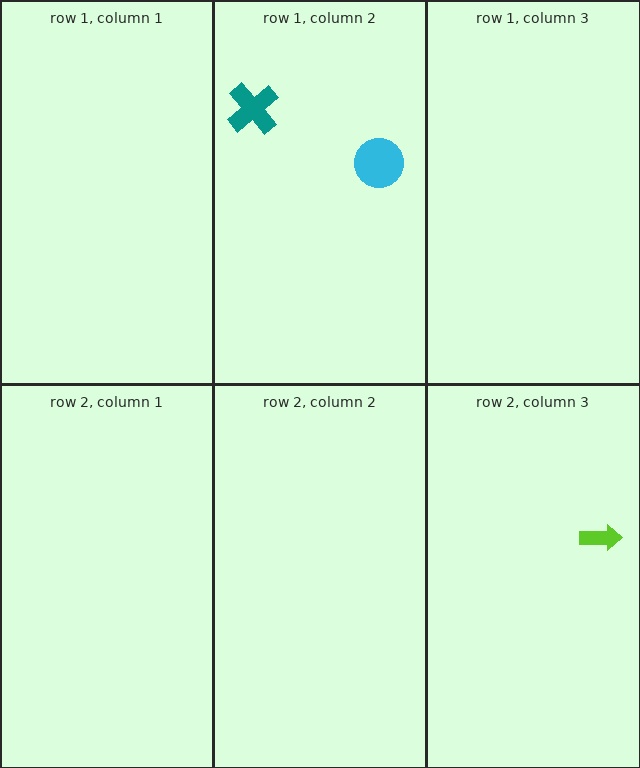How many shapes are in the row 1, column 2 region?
2.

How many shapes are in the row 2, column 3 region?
1.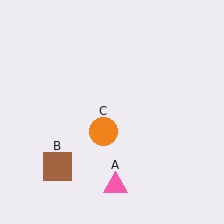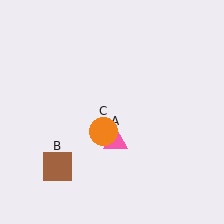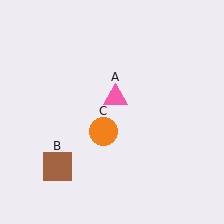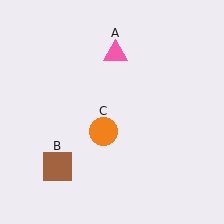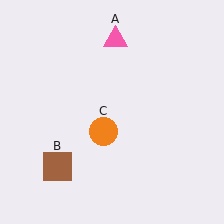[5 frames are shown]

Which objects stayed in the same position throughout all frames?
Brown square (object B) and orange circle (object C) remained stationary.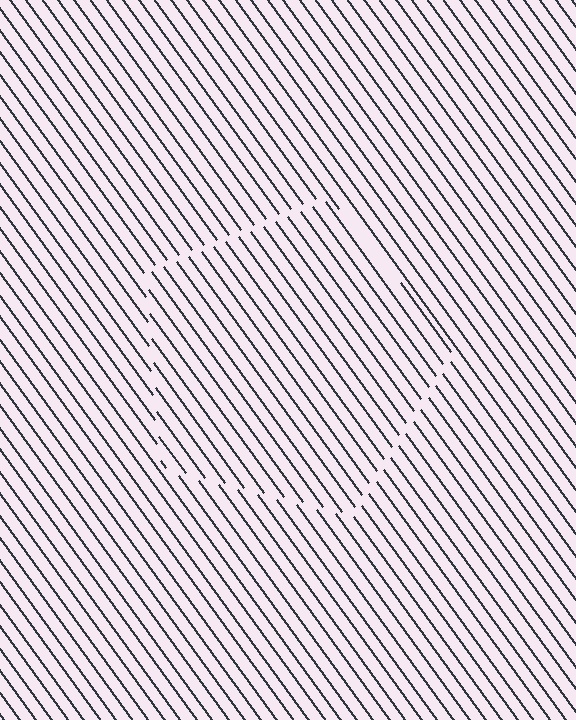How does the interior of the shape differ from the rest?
The interior of the shape contains the same grating, shifted by half a period — the contour is defined by the phase discontinuity where line-ends from the inner and outer gratings abut.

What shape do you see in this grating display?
An illusory pentagon. The interior of the shape contains the same grating, shifted by half a period — the contour is defined by the phase discontinuity where line-ends from the inner and outer gratings abut.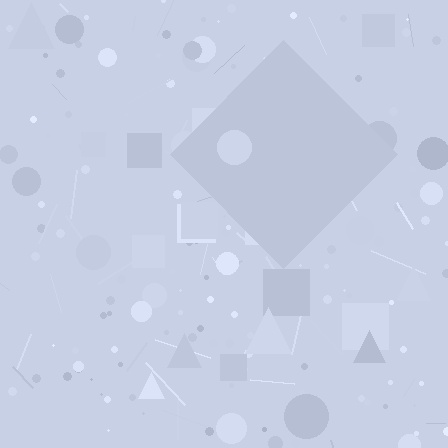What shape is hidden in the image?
A diamond is hidden in the image.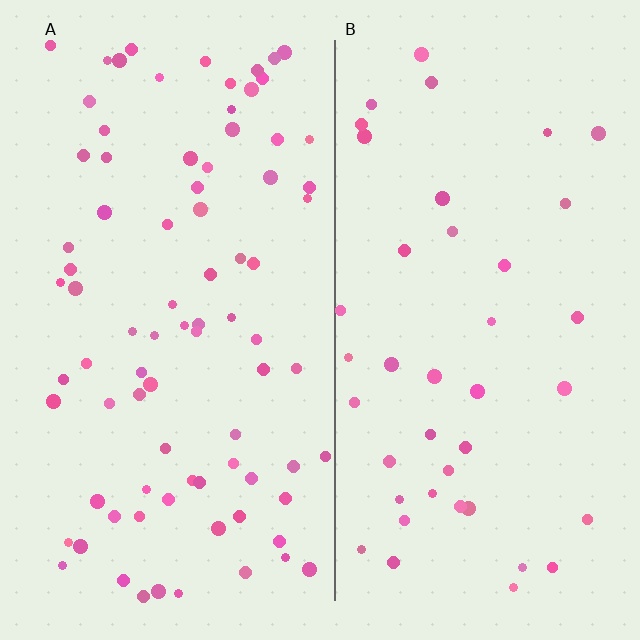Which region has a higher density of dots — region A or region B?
A (the left).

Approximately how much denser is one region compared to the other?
Approximately 2.0× — region A over region B.